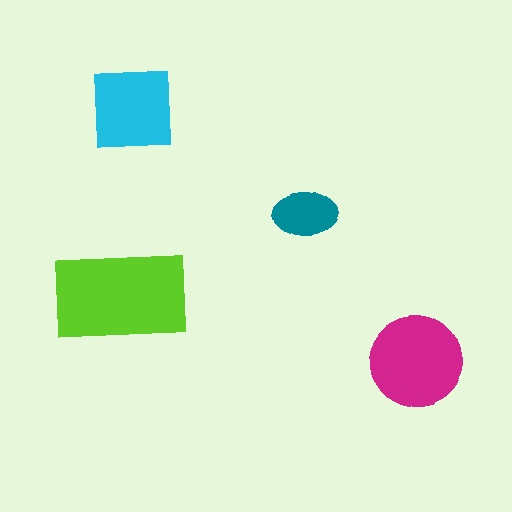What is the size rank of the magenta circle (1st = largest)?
2nd.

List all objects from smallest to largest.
The teal ellipse, the cyan square, the magenta circle, the lime rectangle.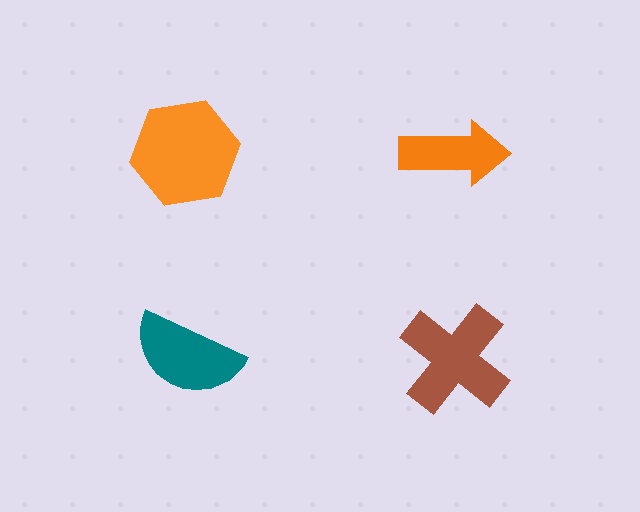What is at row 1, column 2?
An orange arrow.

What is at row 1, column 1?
An orange hexagon.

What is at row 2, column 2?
A brown cross.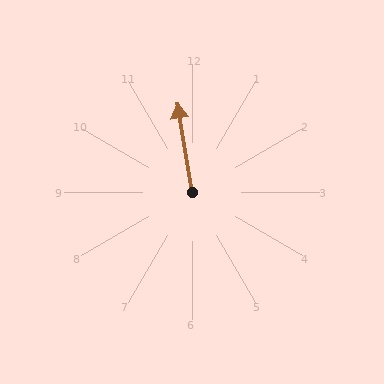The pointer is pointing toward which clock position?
Roughly 12 o'clock.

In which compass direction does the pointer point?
North.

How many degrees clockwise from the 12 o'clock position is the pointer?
Approximately 351 degrees.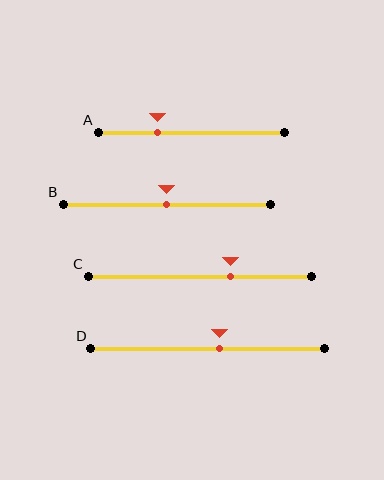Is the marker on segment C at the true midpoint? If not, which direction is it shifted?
No, the marker on segment C is shifted to the right by about 14% of the segment length.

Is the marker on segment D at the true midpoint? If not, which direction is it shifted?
No, the marker on segment D is shifted to the right by about 5% of the segment length.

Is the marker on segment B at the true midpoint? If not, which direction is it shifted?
Yes, the marker on segment B is at the true midpoint.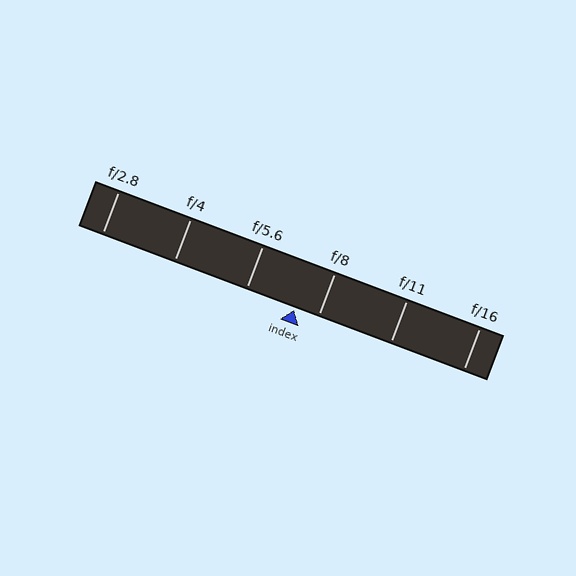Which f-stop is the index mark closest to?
The index mark is closest to f/8.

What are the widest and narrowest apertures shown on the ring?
The widest aperture shown is f/2.8 and the narrowest is f/16.